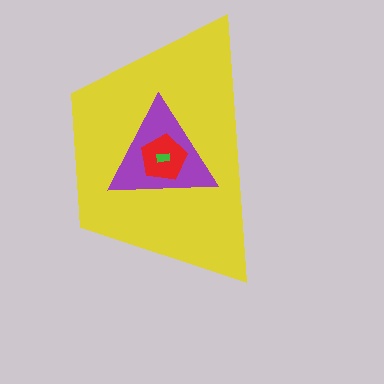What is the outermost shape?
The yellow trapezoid.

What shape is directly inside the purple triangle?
The red pentagon.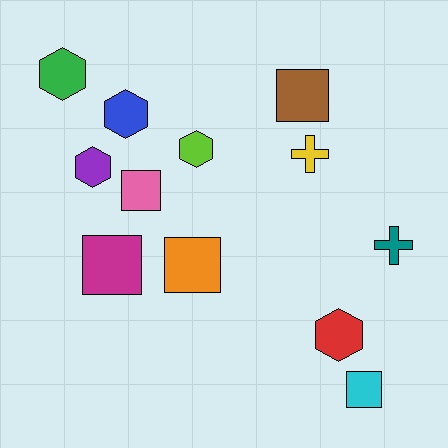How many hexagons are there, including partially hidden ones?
There are 5 hexagons.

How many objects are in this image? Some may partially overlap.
There are 12 objects.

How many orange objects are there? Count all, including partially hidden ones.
There is 1 orange object.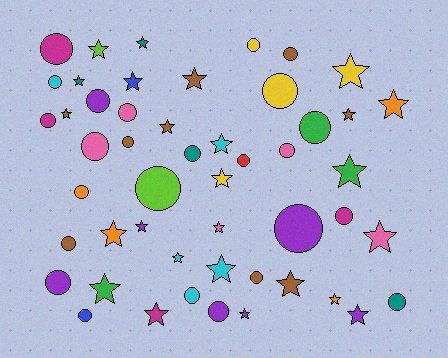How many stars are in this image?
There are 25 stars.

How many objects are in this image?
There are 50 objects.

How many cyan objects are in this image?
There are 5 cyan objects.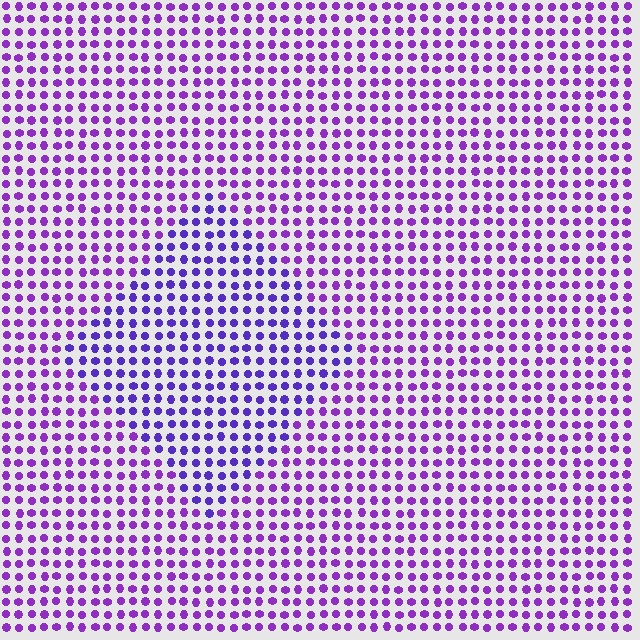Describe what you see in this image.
The image is filled with small purple elements in a uniform arrangement. A diamond-shaped region is visible where the elements are tinted to a slightly different hue, forming a subtle color boundary.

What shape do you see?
I see a diamond.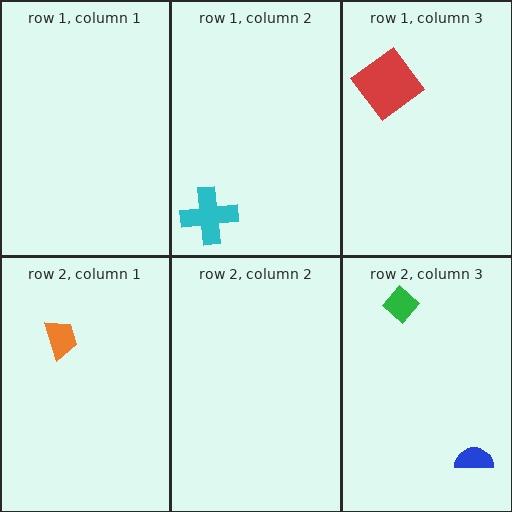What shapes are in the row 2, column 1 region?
The orange trapezoid.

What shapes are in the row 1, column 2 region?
The cyan cross.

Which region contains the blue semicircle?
The row 2, column 3 region.